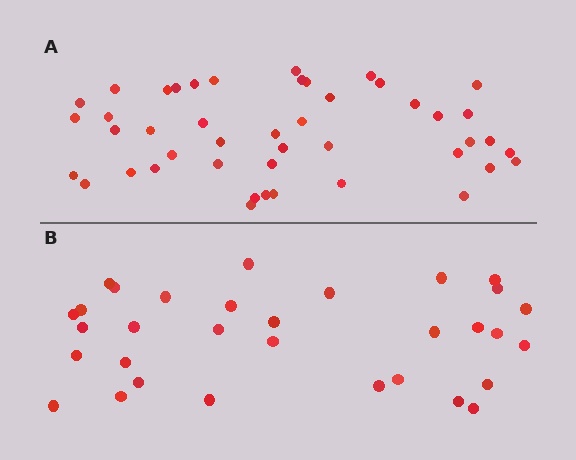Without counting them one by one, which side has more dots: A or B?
Region A (the top region) has more dots.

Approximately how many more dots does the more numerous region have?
Region A has approximately 15 more dots than region B.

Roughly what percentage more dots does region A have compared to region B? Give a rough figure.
About 40% more.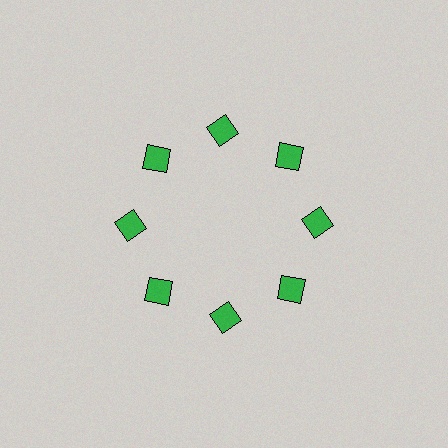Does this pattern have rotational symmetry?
Yes, this pattern has 8-fold rotational symmetry. It looks the same after rotating 45 degrees around the center.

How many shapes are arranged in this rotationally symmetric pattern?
There are 8 shapes, arranged in 8 groups of 1.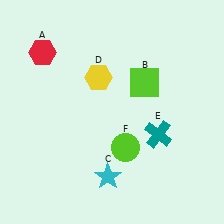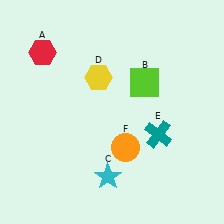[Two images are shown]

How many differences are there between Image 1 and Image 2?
There is 1 difference between the two images.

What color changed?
The circle (F) changed from lime in Image 1 to orange in Image 2.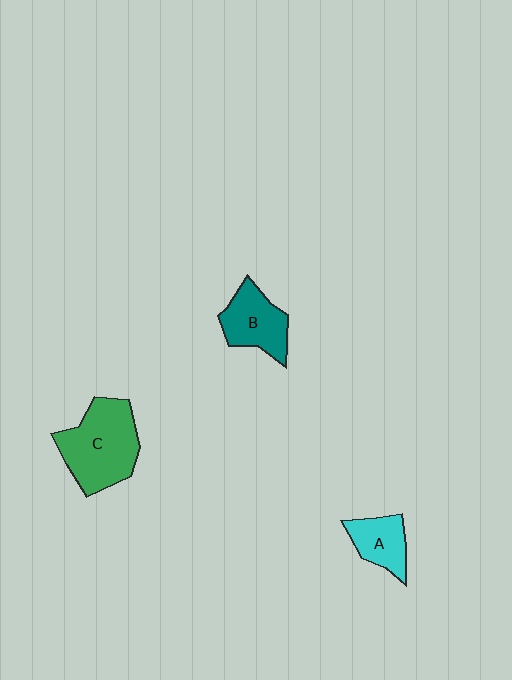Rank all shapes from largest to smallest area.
From largest to smallest: C (green), B (teal), A (cyan).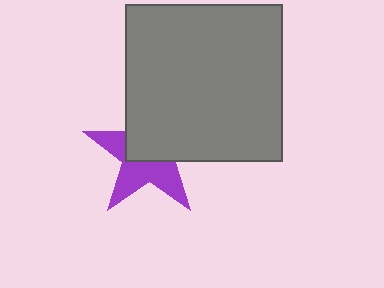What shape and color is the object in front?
The object in front is a gray square.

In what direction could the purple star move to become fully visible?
The purple star could move toward the lower-left. That would shift it out from behind the gray square entirely.